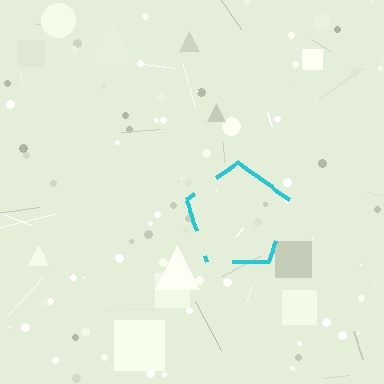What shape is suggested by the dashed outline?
The dashed outline suggests a pentagon.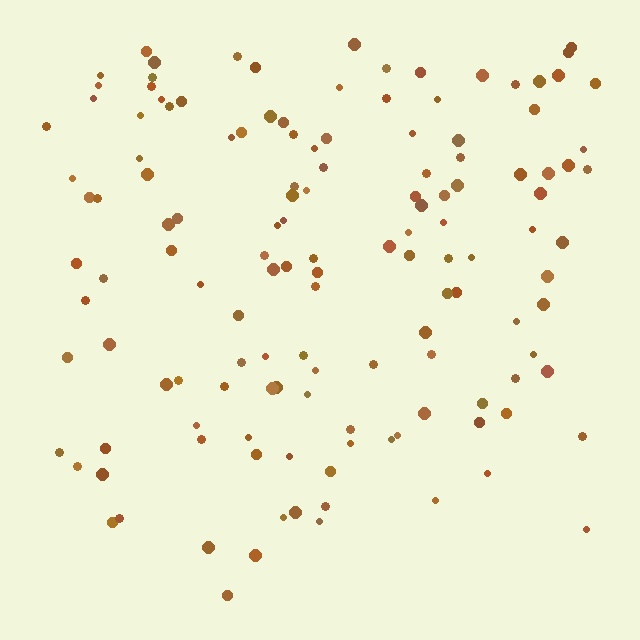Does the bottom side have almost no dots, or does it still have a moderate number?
Still a moderate number, just noticeably fewer than the top.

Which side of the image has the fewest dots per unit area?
The bottom.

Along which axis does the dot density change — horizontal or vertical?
Vertical.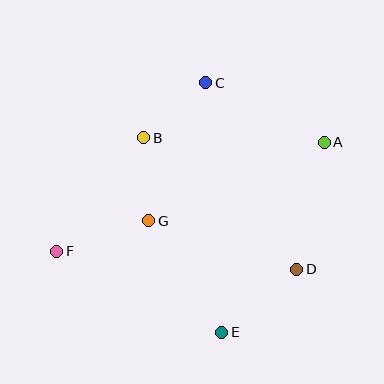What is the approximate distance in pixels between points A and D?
The distance between A and D is approximately 130 pixels.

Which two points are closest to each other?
Points B and C are closest to each other.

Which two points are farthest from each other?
Points A and F are farthest from each other.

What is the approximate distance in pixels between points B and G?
The distance between B and G is approximately 83 pixels.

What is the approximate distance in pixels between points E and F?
The distance between E and F is approximately 184 pixels.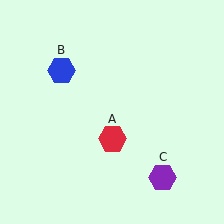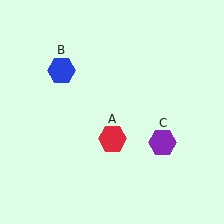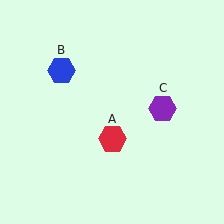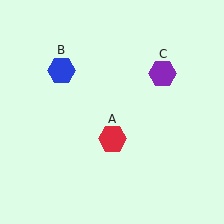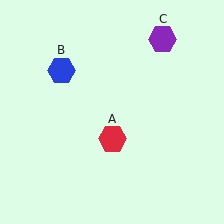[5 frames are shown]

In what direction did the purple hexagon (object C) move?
The purple hexagon (object C) moved up.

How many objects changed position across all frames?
1 object changed position: purple hexagon (object C).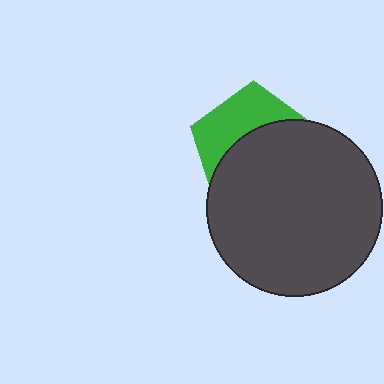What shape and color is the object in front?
The object in front is a dark gray circle.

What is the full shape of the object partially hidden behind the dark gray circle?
The partially hidden object is a green pentagon.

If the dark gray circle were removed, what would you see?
You would see the complete green pentagon.